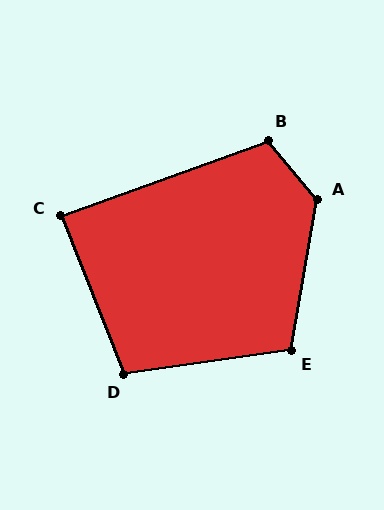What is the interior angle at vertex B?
Approximately 110 degrees (obtuse).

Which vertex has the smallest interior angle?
C, at approximately 88 degrees.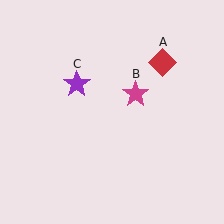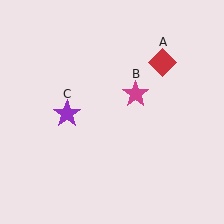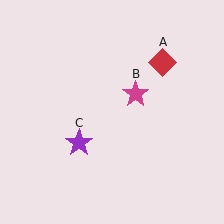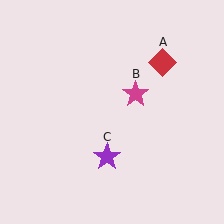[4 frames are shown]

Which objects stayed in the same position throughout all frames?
Red diamond (object A) and magenta star (object B) remained stationary.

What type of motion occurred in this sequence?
The purple star (object C) rotated counterclockwise around the center of the scene.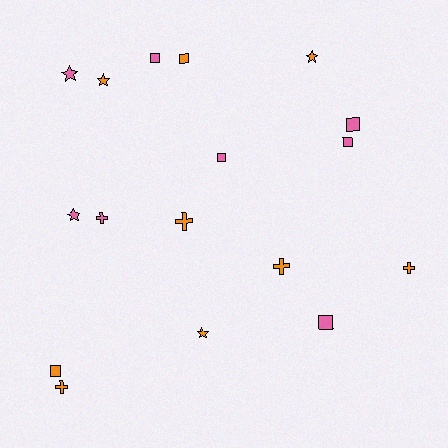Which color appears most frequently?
Orange, with 9 objects.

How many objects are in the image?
There are 17 objects.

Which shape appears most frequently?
Square, with 7 objects.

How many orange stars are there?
There are 3 orange stars.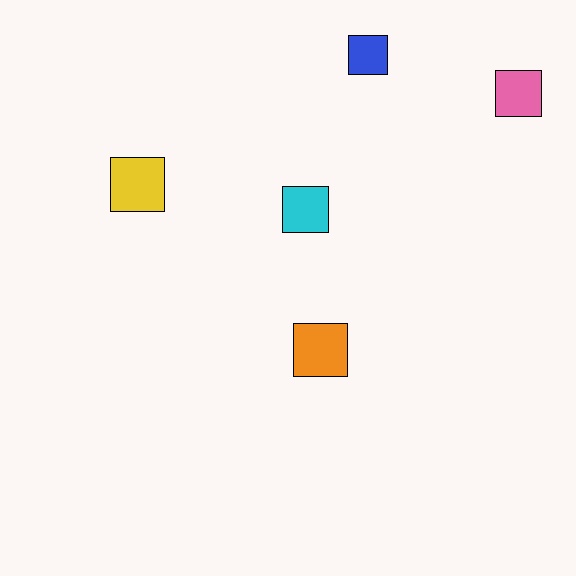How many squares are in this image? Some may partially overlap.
There are 5 squares.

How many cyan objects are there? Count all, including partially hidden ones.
There is 1 cyan object.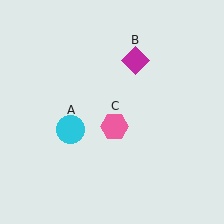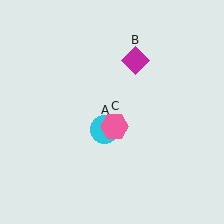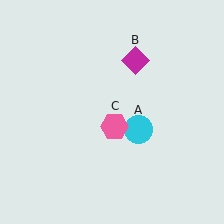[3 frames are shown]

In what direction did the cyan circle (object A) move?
The cyan circle (object A) moved right.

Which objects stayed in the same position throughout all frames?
Magenta diamond (object B) and pink hexagon (object C) remained stationary.